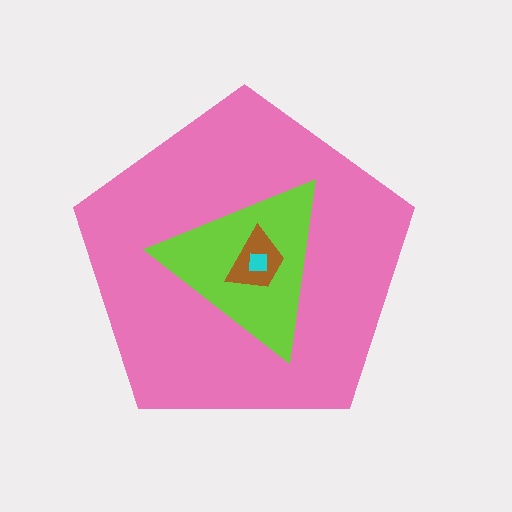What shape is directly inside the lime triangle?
The brown trapezoid.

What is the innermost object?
The cyan square.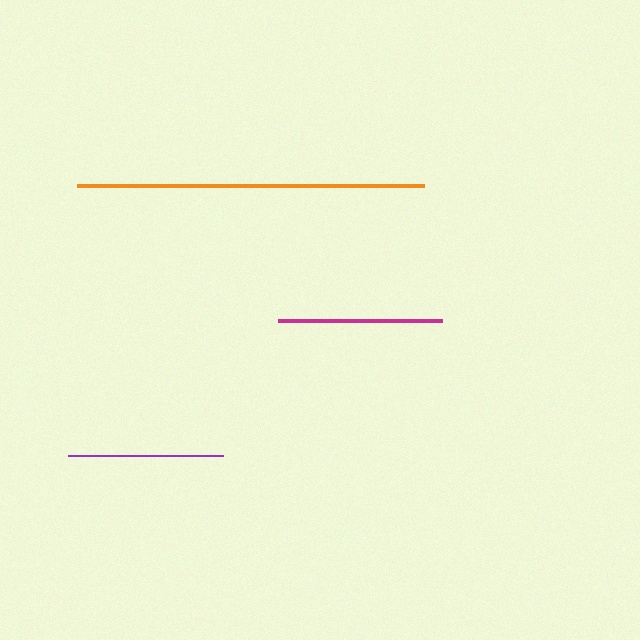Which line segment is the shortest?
The purple line is the shortest at approximately 155 pixels.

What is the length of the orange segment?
The orange segment is approximately 347 pixels long.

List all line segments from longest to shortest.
From longest to shortest: orange, magenta, purple.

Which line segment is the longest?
The orange line is the longest at approximately 347 pixels.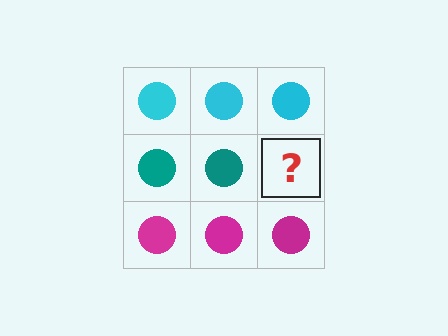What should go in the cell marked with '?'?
The missing cell should contain a teal circle.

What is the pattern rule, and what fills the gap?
The rule is that each row has a consistent color. The gap should be filled with a teal circle.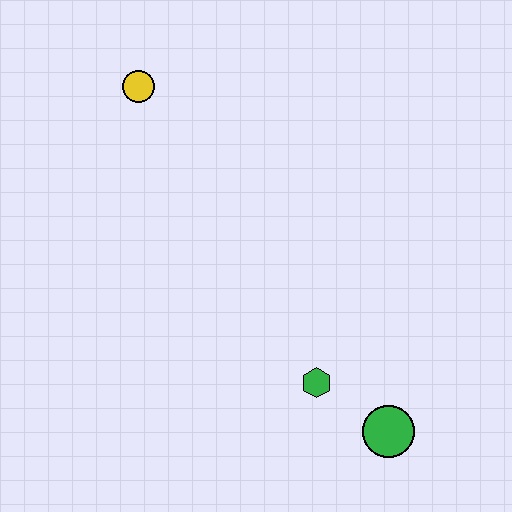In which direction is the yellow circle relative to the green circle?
The yellow circle is above the green circle.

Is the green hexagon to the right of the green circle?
No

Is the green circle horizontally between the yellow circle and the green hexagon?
No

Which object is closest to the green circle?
The green hexagon is closest to the green circle.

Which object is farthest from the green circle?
The yellow circle is farthest from the green circle.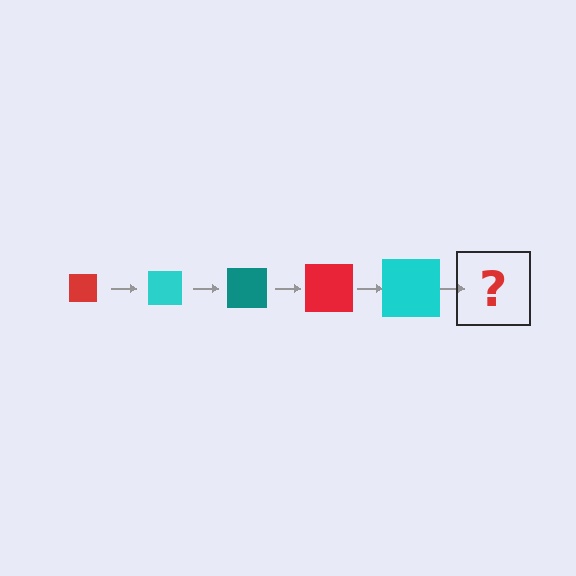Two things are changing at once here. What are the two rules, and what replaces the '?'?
The two rules are that the square grows larger each step and the color cycles through red, cyan, and teal. The '?' should be a teal square, larger than the previous one.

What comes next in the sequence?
The next element should be a teal square, larger than the previous one.